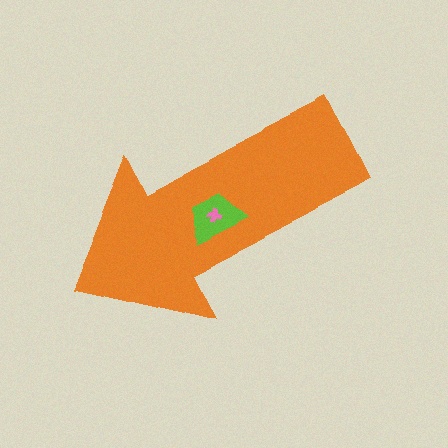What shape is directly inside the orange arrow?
The lime trapezoid.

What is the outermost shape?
The orange arrow.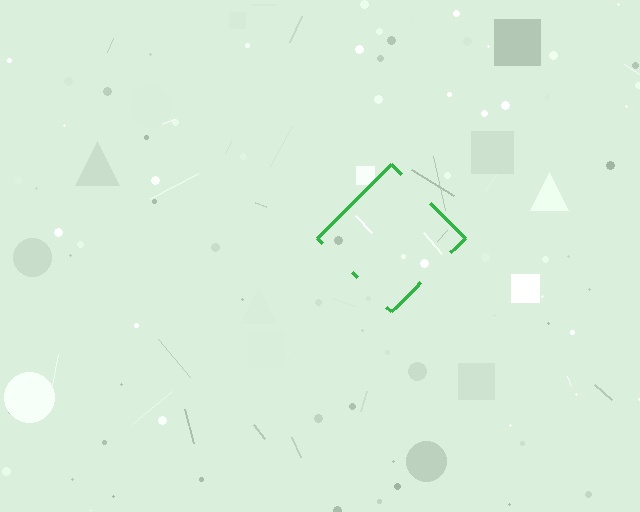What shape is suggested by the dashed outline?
The dashed outline suggests a diamond.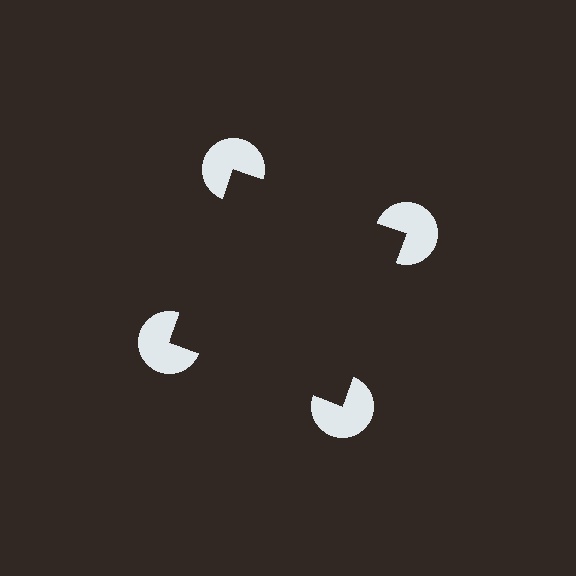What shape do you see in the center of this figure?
An illusory square — its edges are inferred from the aligned wedge cuts in the pac-man discs, not physically drawn.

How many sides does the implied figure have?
4 sides.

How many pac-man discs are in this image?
There are 4 — one at each vertex of the illusory square.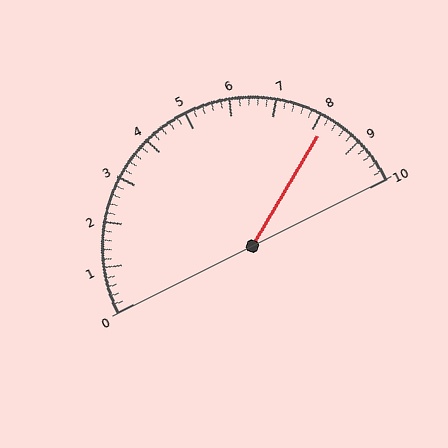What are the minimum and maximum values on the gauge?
The gauge ranges from 0 to 10.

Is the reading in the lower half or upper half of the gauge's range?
The reading is in the upper half of the range (0 to 10).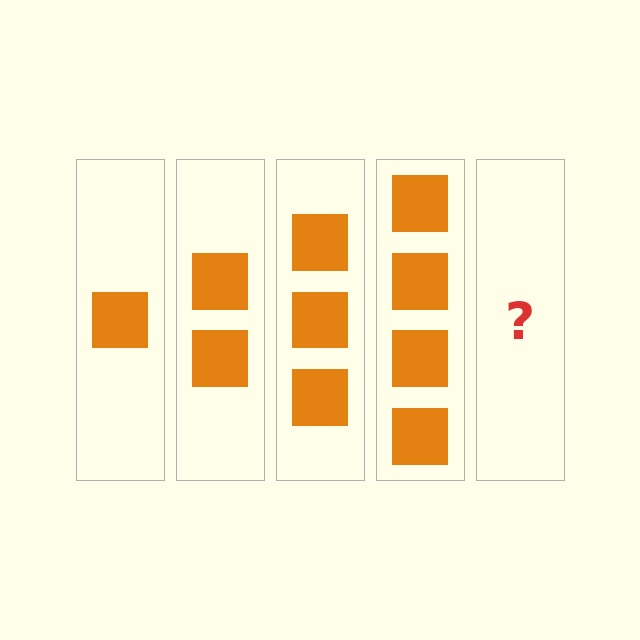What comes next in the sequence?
The next element should be 5 squares.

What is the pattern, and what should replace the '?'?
The pattern is that each step adds one more square. The '?' should be 5 squares.